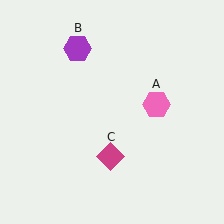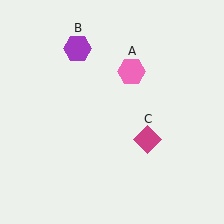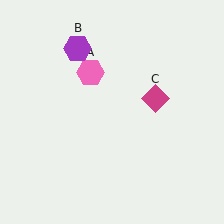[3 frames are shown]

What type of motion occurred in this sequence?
The pink hexagon (object A), magenta diamond (object C) rotated counterclockwise around the center of the scene.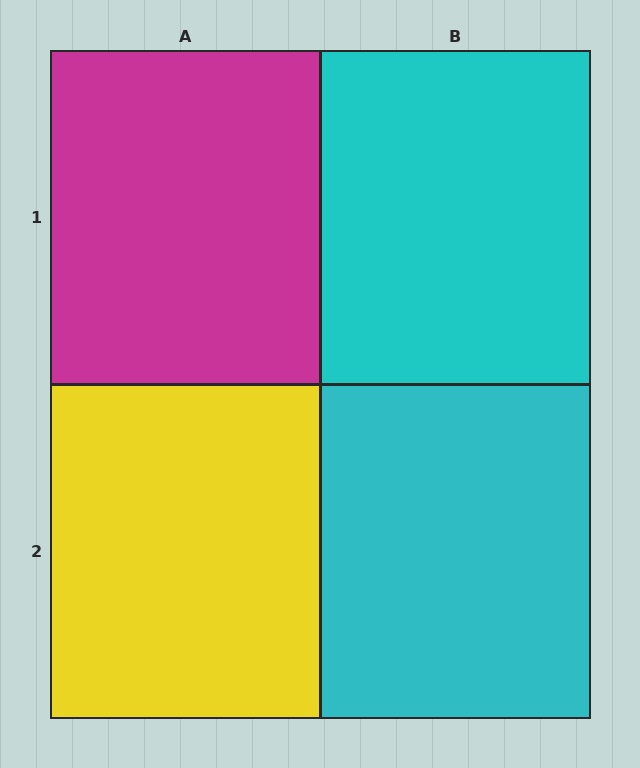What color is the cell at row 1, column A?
Magenta.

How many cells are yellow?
1 cell is yellow.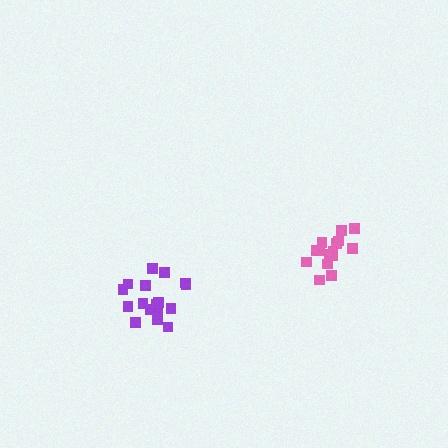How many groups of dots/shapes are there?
There are 2 groups.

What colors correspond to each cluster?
The clusters are colored: pink, purple.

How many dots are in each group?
Group 1: 15 dots, Group 2: 18 dots (33 total).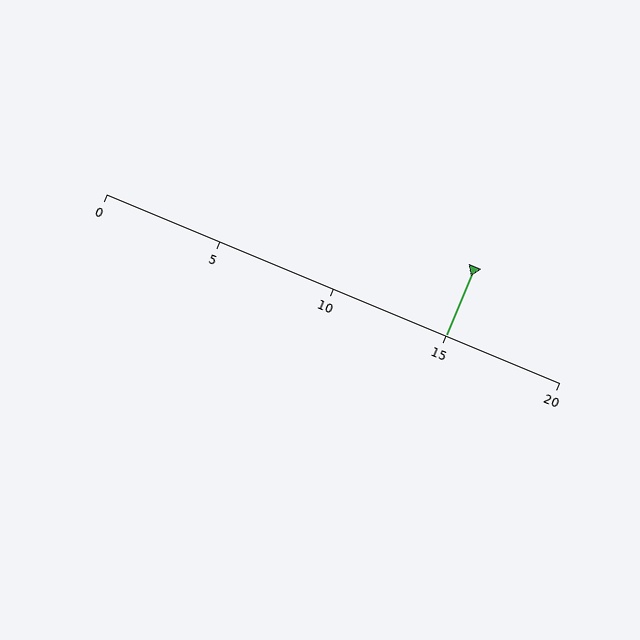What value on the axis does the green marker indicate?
The marker indicates approximately 15.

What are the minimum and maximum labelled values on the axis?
The axis runs from 0 to 20.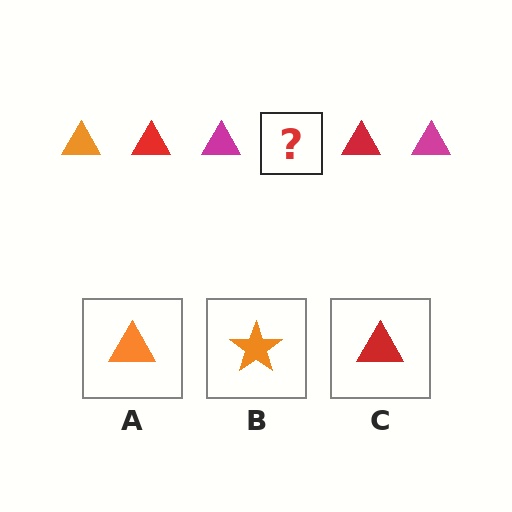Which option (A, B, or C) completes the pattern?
A.